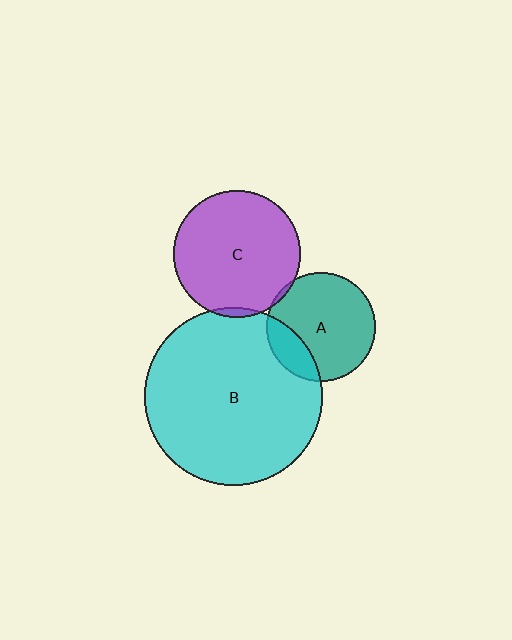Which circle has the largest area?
Circle B (cyan).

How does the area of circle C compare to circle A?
Approximately 1.4 times.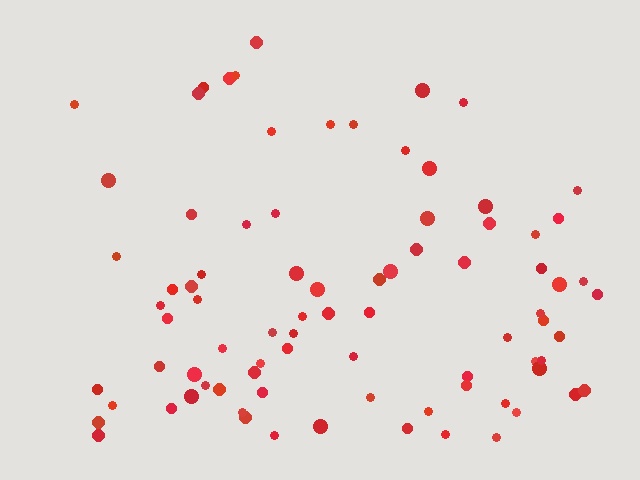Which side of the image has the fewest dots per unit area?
The top.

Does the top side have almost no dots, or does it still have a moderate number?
Still a moderate number, just noticeably fewer than the bottom.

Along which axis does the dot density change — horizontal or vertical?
Vertical.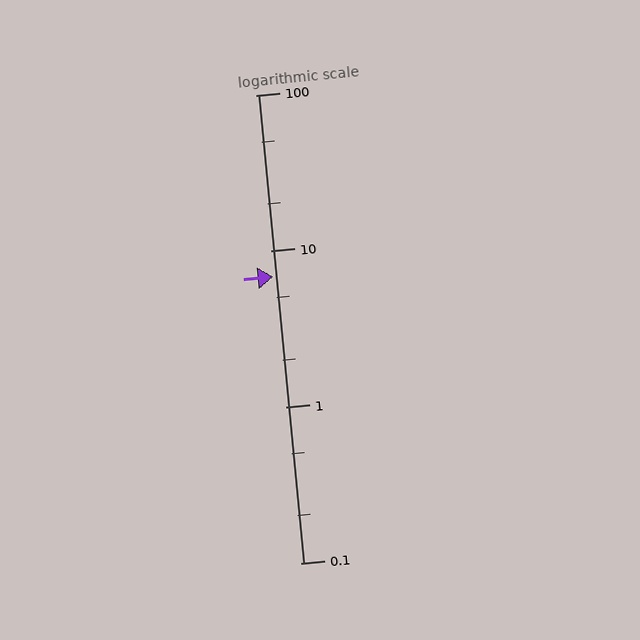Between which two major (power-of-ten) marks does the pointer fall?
The pointer is between 1 and 10.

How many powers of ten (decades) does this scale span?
The scale spans 3 decades, from 0.1 to 100.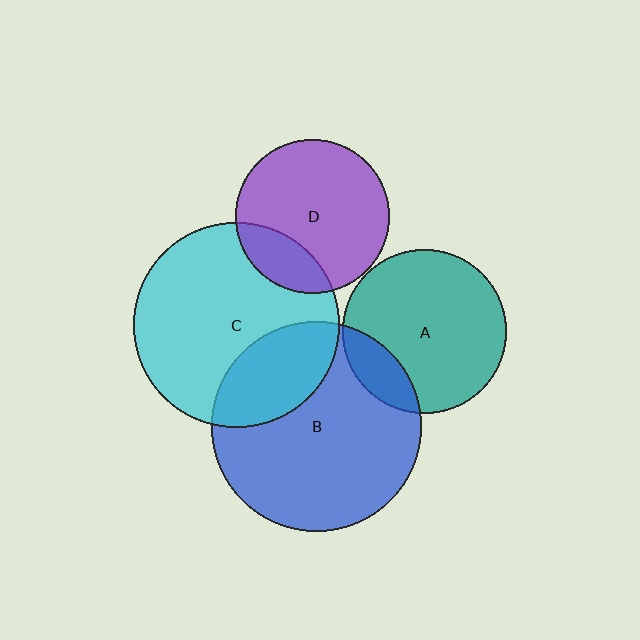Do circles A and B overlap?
Yes.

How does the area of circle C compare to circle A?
Approximately 1.6 times.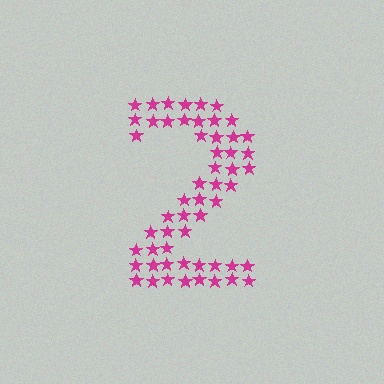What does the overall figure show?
The overall figure shows the digit 2.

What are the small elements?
The small elements are stars.